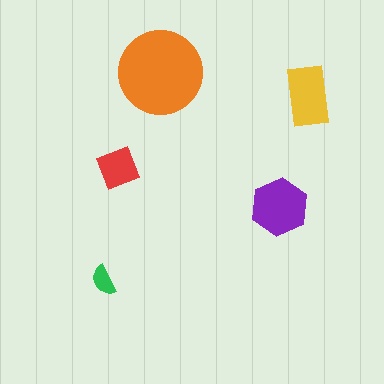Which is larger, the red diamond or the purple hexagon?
The purple hexagon.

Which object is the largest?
The orange circle.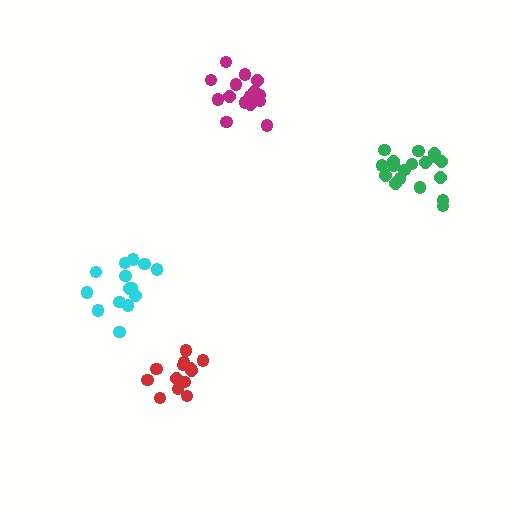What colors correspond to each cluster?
The clusters are colored: green, magenta, cyan, red.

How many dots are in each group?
Group 1: 18 dots, Group 2: 16 dots, Group 3: 14 dots, Group 4: 13 dots (61 total).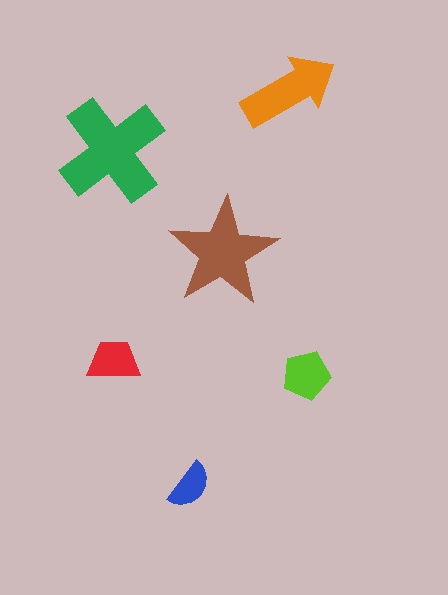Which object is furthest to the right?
The lime pentagon is rightmost.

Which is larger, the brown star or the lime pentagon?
The brown star.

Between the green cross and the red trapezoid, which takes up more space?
The green cross.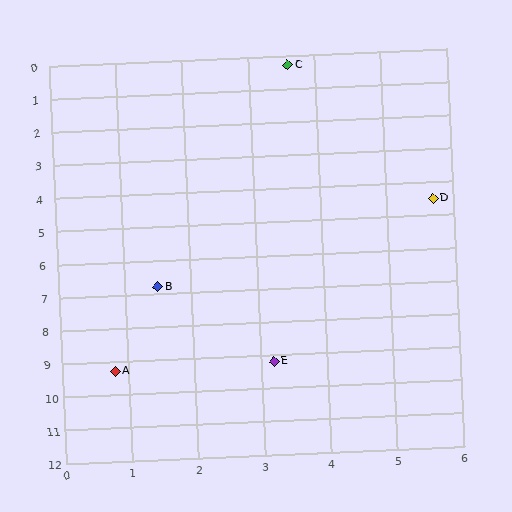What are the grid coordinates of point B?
Point B is at approximately (1.5, 6.8).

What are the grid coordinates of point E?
Point E is at approximately (3.2, 9.2).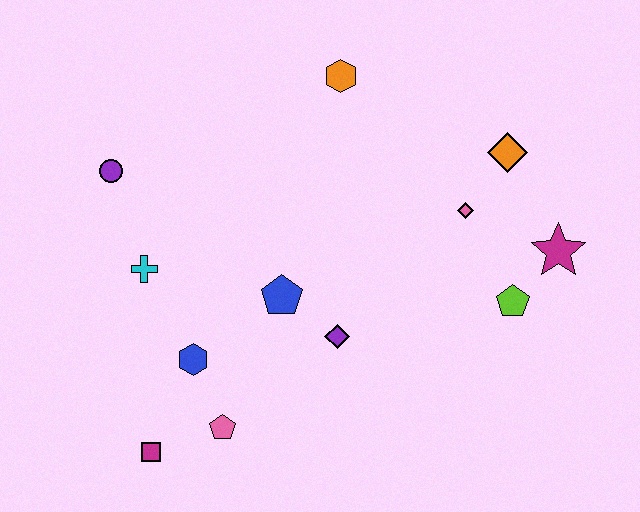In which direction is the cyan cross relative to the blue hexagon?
The cyan cross is above the blue hexagon.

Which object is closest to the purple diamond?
The blue pentagon is closest to the purple diamond.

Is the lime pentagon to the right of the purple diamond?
Yes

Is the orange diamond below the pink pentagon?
No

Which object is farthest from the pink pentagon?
The orange diamond is farthest from the pink pentagon.